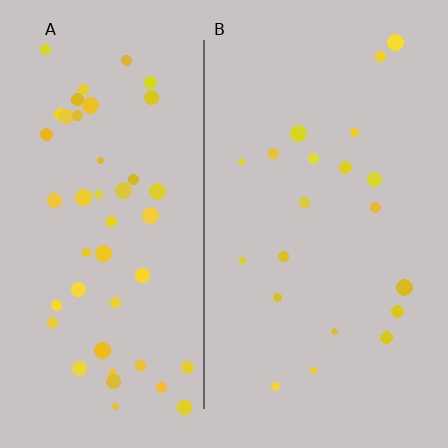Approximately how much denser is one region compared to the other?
Approximately 2.3× — region A over region B.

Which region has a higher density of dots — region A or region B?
A (the left).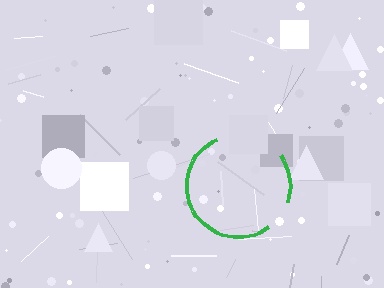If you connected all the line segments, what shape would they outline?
They would outline a circle.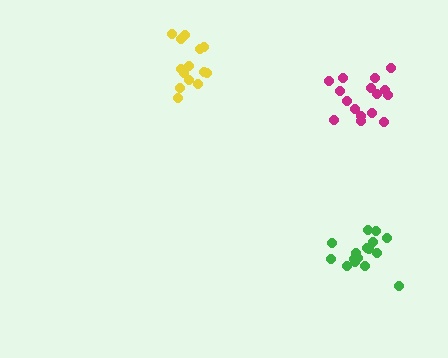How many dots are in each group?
Group 1: 16 dots, Group 2: 16 dots, Group 3: 14 dots (46 total).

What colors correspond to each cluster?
The clusters are colored: magenta, green, yellow.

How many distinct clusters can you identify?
There are 3 distinct clusters.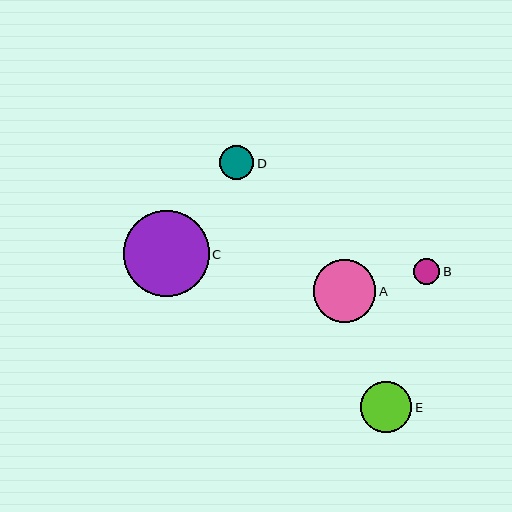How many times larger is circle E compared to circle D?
Circle E is approximately 1.5 times the size of circle D.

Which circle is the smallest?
Circle B is the smallest with a size of approximately 26 pixels.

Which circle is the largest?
Circle C is the largest with a size of approximately 86 pixels.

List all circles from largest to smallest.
From largest to smallest: C, A, E, D, B.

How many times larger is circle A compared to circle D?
Circle A is approximately 1.8 times the size of circle D.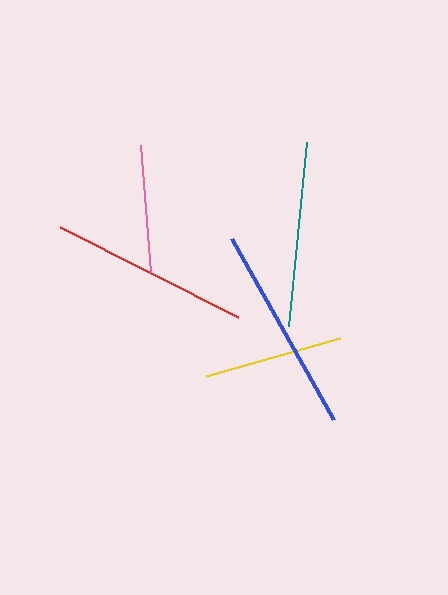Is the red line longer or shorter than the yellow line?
The red line is longer than the yellow line.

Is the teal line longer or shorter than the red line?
The red line is longer than the teal line.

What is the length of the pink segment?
The pink segment is approximately 128 pixels long.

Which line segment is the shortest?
The pink line is the shortest at approximately 128 pixels.